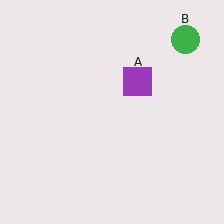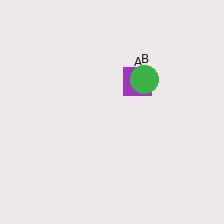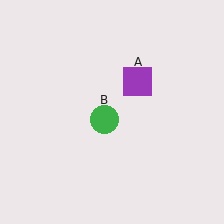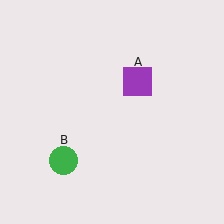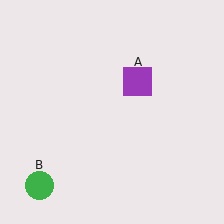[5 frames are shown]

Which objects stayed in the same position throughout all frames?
Purple square (object A) remained stationary.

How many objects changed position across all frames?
1 object changed position: green circle (object B).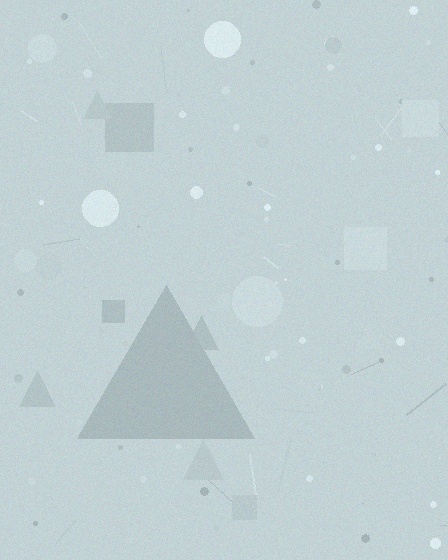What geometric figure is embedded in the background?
A triangle is embedded in the background.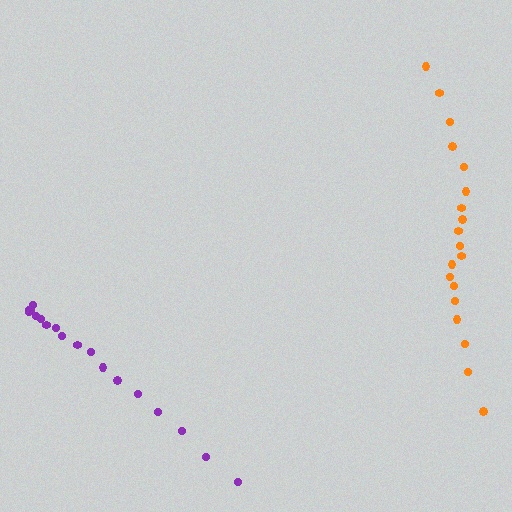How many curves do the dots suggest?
There are 2 distinct paths.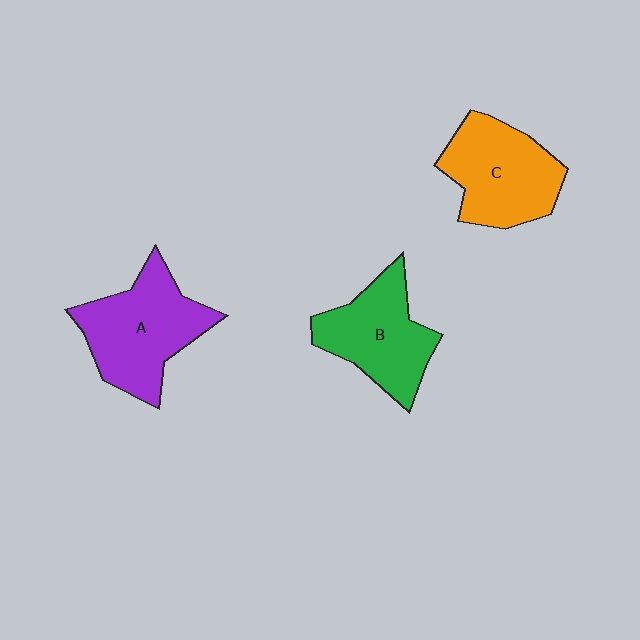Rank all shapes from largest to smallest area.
From largest to smallest: A (purple), C (orange), B (green).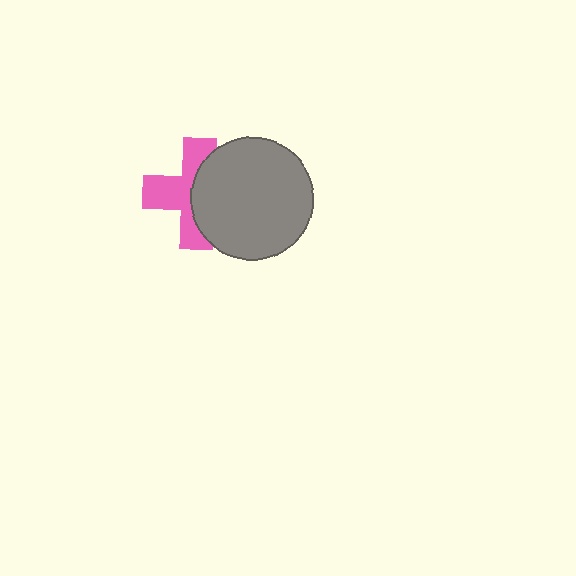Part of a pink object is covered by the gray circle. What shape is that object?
It is a cross.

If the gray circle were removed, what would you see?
You would see the complete pink cross.